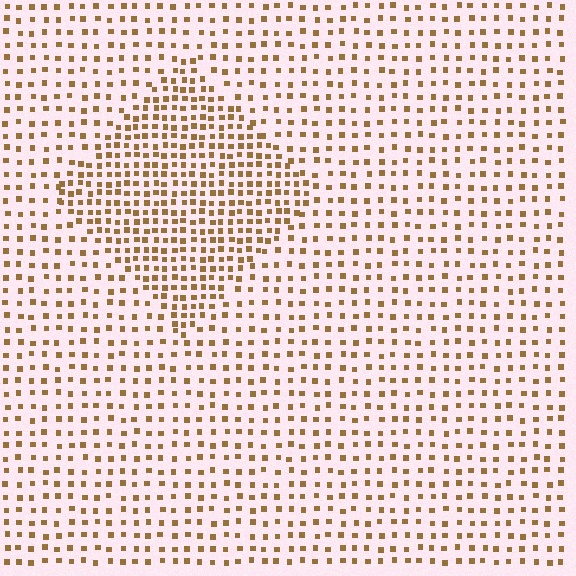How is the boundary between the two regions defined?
The boundary is defined by a change in element density (approximately 1.9x ratio). All elements are the same color, size, and shape.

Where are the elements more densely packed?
The elements are more densely packed inside the diamond boundary.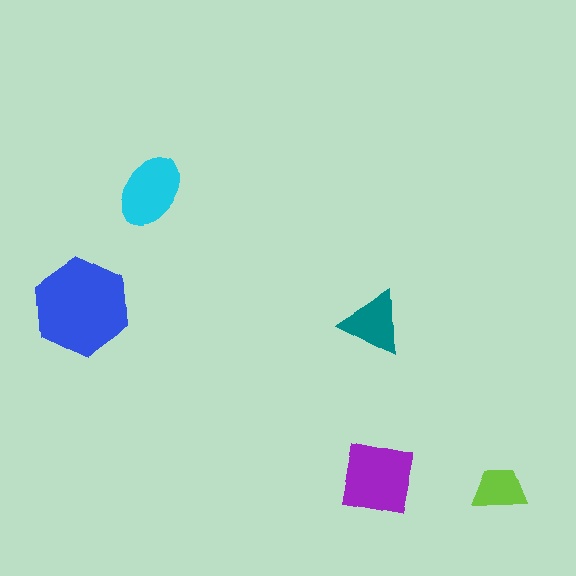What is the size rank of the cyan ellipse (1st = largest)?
3rd.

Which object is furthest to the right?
The lime trapezoid is rightmost.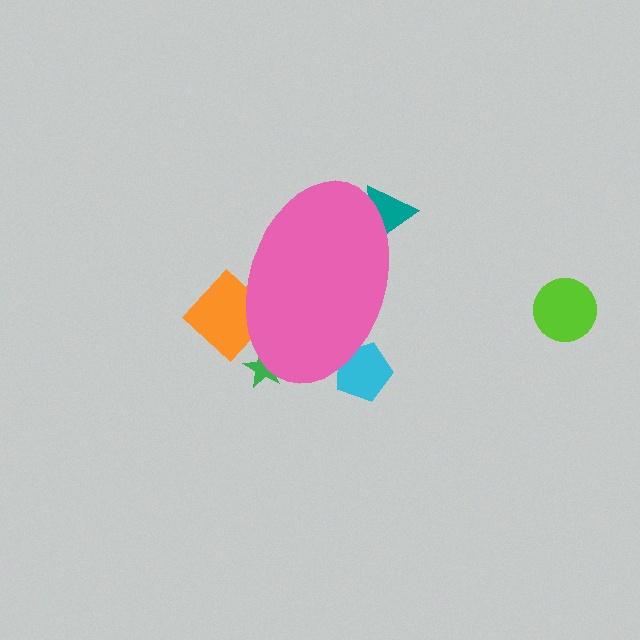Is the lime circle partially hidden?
No, the lime circle is fully visible.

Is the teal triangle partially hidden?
Yes, the teal triangle is partially hidden behind the pink ellipse.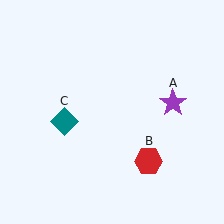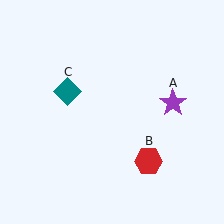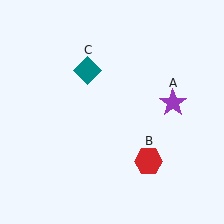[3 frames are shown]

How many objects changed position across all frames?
1 object changed position: teal diamond (object C).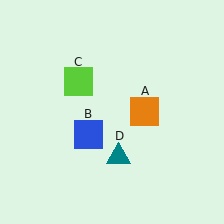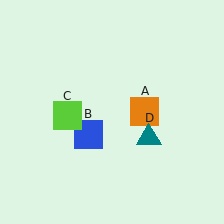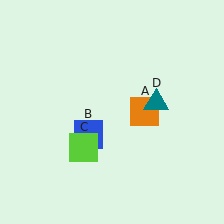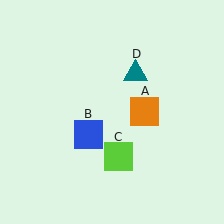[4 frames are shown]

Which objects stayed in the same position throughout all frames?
Orange square (object A) and blue square (object B) remained stationary.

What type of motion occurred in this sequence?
The lime square (object C), teal triangle (object D) rotated counterclockwise around the center of the scene.